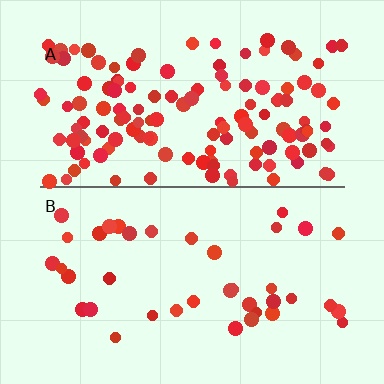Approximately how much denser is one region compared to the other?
Approximately 3.4× — region A over region B.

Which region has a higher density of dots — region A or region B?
A (the top).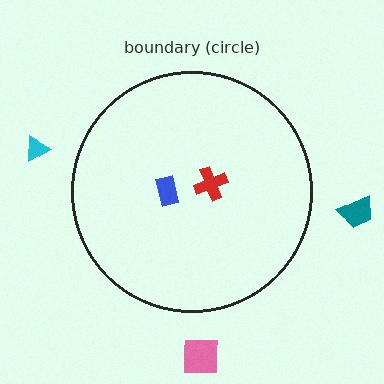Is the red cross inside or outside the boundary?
Inside.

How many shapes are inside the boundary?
2 inside, 3 outside.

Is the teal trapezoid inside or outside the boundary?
Outside.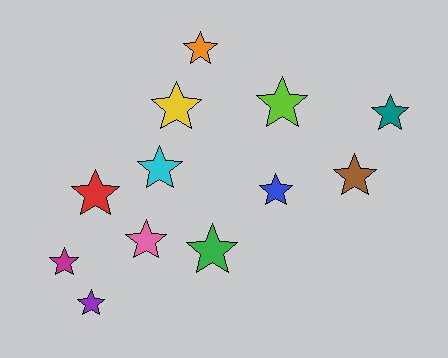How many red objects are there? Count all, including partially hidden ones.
There is 1 red object.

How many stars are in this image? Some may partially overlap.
There are 12 stars.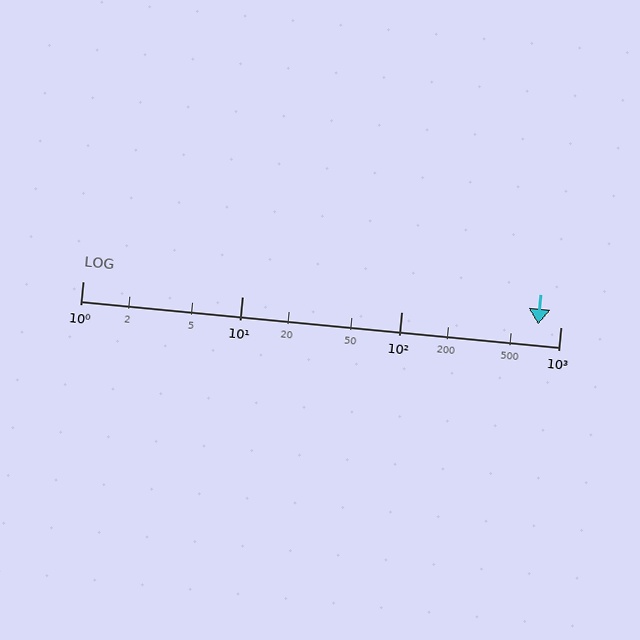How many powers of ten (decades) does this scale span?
The scale spans 3 decades, from 1 to 1000.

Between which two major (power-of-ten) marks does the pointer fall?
The pointer is between 100 and 1000.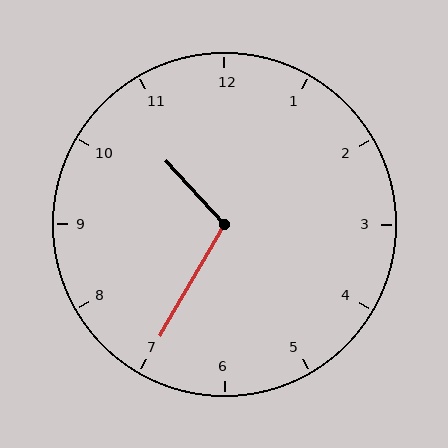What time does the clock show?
10:35.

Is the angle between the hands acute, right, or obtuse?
It is obtuse.